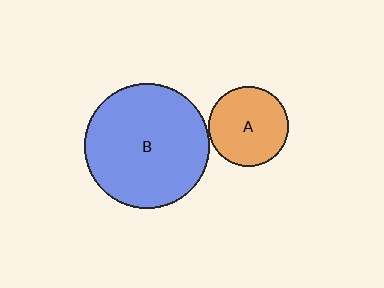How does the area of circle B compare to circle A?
Approximately 2.5 times.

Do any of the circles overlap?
No, none of the circles overlap.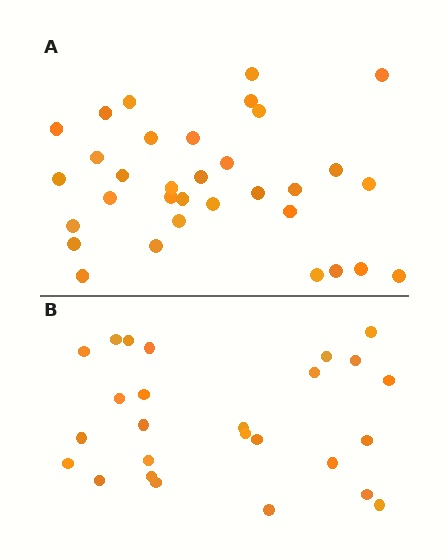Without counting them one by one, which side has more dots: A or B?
Region A (the top region) has more dots.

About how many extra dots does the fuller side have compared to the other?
Region A has roughly 8 or so more dots than region B.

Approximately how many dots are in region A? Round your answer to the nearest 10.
About 30 dots. (The exact count is 33, which rounds to 30.)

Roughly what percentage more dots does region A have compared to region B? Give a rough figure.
About 25% more.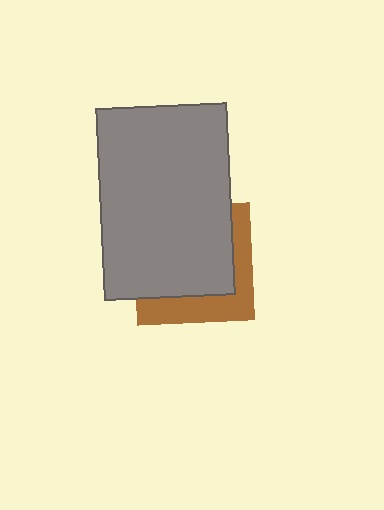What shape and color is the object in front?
The object in front is a gray rectangle.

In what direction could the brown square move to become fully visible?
The brown square could move toward the lower-right. That would shift it out from behind the gray rectangle entirely.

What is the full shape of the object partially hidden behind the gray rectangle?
The partially hidden object is a brown square.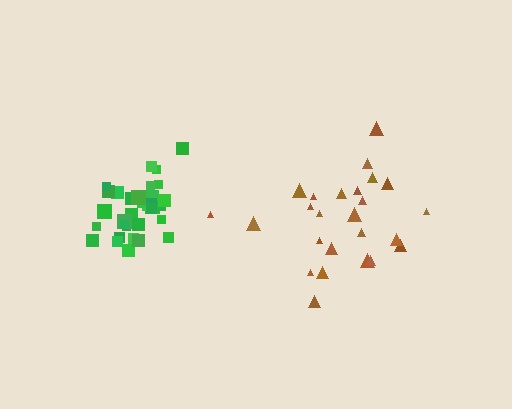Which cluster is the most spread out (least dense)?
Brown.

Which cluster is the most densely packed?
Green.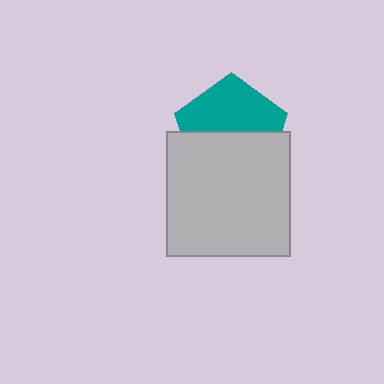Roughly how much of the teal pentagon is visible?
About half of it is visible (roughly 51%).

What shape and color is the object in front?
The object in front is a light gray square.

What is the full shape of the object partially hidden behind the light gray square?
The partially hidden object is a teal pentagon.